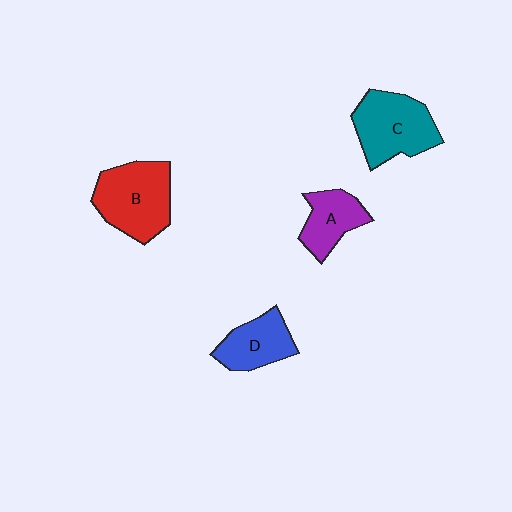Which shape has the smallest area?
Shape A (purple).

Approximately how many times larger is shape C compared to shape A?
Approximately 1.5 times.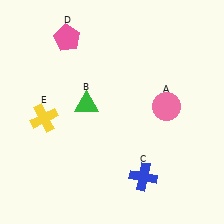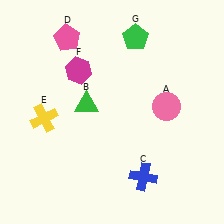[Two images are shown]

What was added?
A magenta hexagon (F), a green pentagon (G) were added in Image 2.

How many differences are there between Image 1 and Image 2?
There are 2 differences between the two images.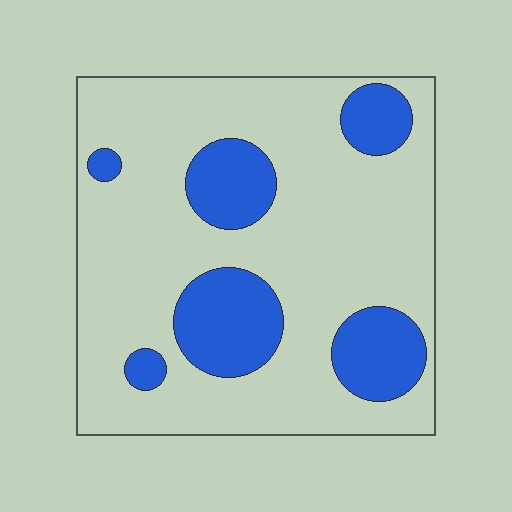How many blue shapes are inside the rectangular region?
6.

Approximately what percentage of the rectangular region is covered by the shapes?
Approximately 25%.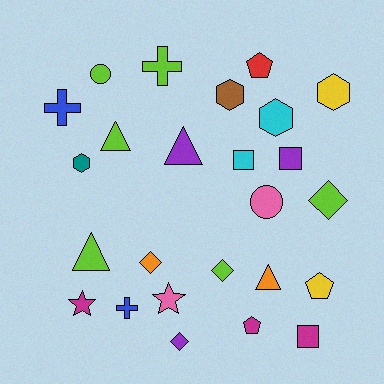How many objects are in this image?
There are 25 objects.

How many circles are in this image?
There are 2 circles.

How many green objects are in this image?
There are no green objects.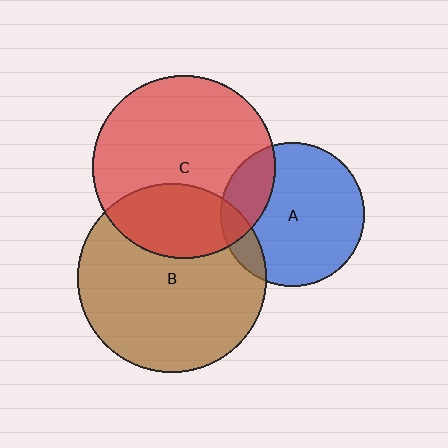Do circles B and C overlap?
Yes.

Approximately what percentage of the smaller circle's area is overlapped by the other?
Approximately 30%.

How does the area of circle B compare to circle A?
Approximately 1.7 times.